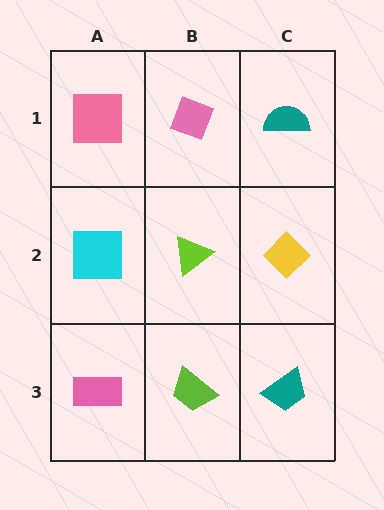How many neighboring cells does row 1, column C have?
2.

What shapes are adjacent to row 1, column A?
A cyan square (row 2, column A), a pink diamond (row 1, column B).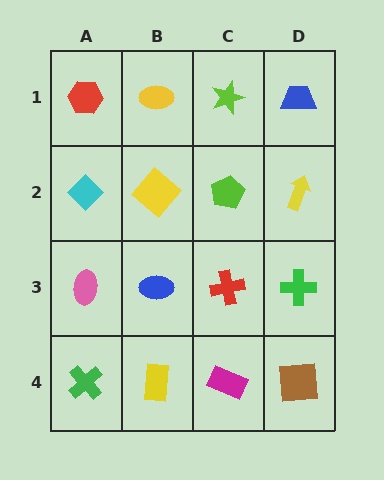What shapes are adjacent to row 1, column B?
A yellow diamond (row 2, column B), a red hexagon (row 1, column A), a lime star (row 1, column C).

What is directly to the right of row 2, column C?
A yellow arrow.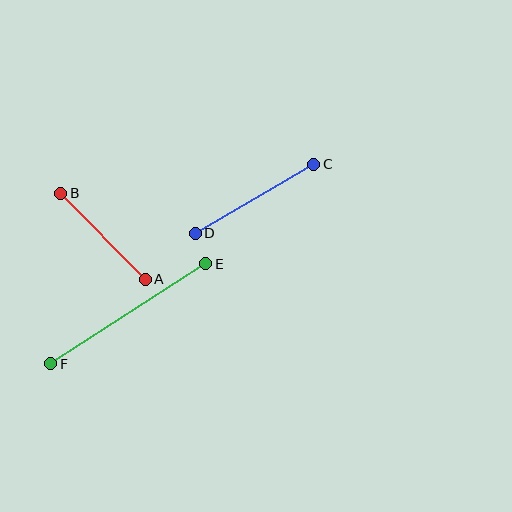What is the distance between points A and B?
The distance is approximately 120 pixels.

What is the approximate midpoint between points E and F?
The midpoint is at approximately (128, 314) pixels.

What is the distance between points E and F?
The distance is approximately 184 pixels.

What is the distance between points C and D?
The distance is approximately 137 pixels.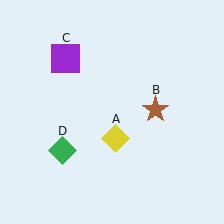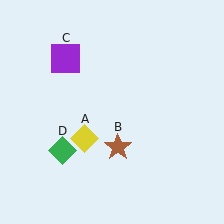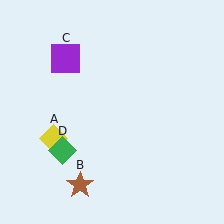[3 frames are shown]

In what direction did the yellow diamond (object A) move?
The yellow diamond (object A) moved left.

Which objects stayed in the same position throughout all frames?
Purple square (object C) and green diamond (object D) remained stationary.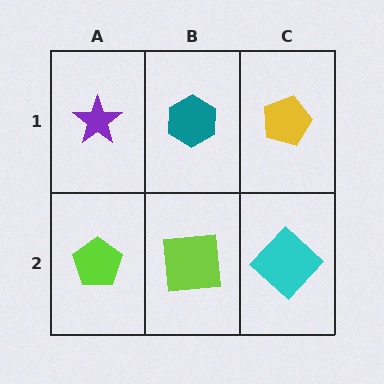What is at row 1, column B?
A teal hexagon.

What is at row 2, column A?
A lime pentagon.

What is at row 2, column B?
A lime square.